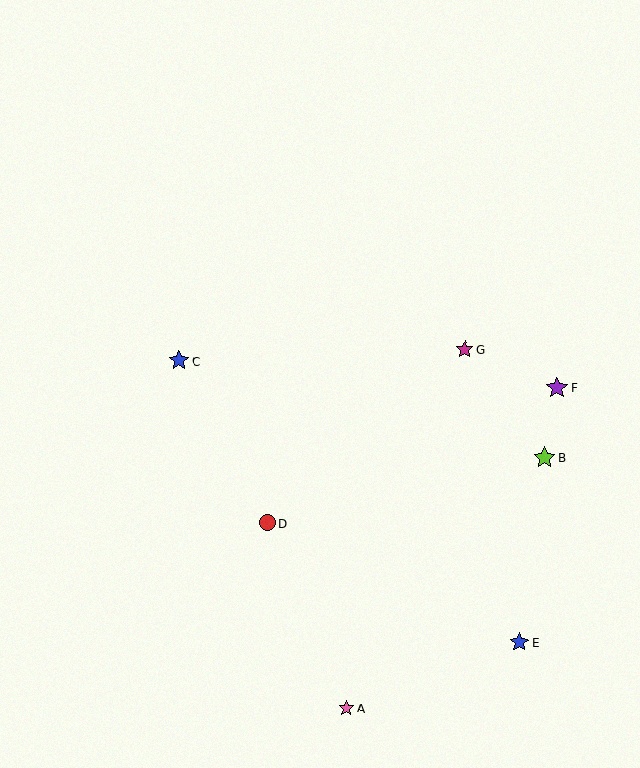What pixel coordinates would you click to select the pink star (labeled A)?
Click at (346, 709) to select the pink star A.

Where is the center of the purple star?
The center of the purple star is at (557, 388).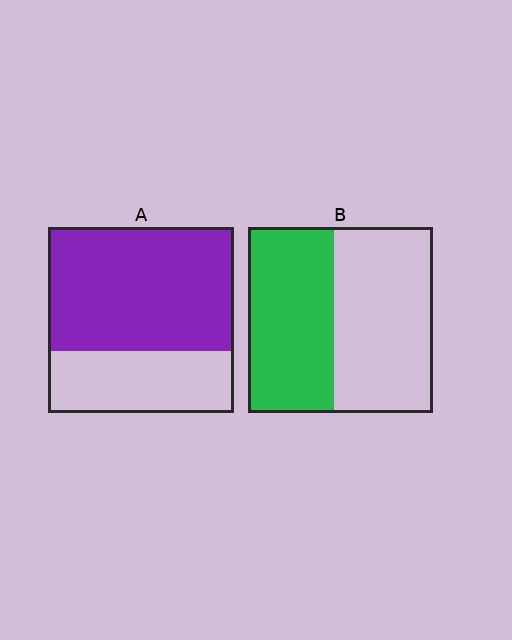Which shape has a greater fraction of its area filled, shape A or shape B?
Shape A.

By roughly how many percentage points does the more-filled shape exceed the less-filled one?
By roughly 20 percentage points (A over B).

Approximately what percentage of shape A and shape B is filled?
A is approximately 65% and B is approximately 45%.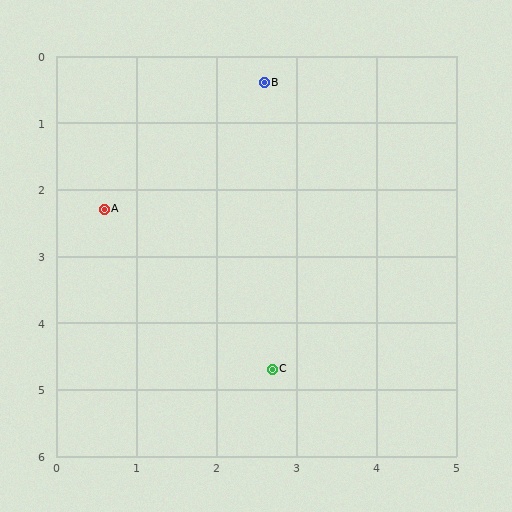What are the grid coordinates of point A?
Point A is at approximately (0.6, 2.3).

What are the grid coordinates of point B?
Point B is at approximately (2.6, 0.4).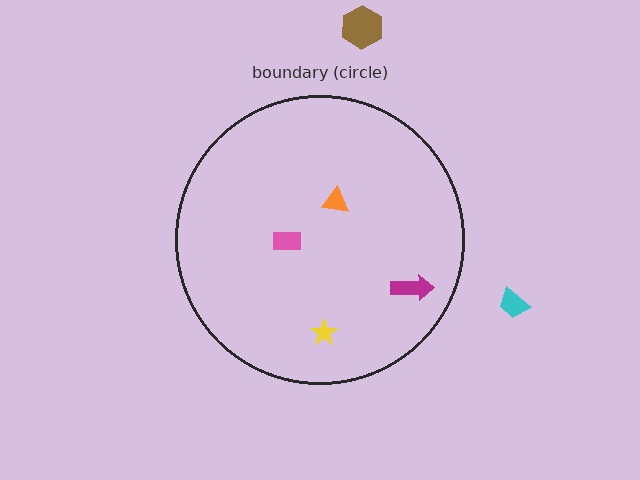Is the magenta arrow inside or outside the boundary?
Inside.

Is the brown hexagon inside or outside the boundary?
Outside.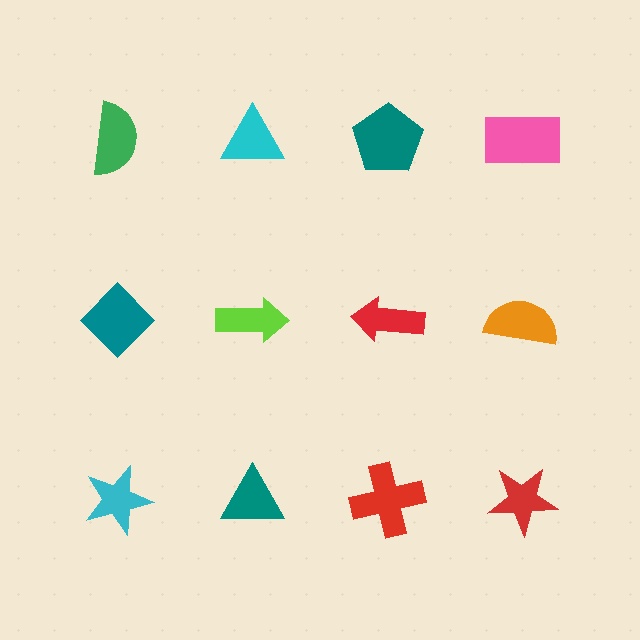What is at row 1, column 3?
A teal pentagon.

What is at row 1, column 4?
A pink rectangle.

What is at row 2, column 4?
An orange semicircle.